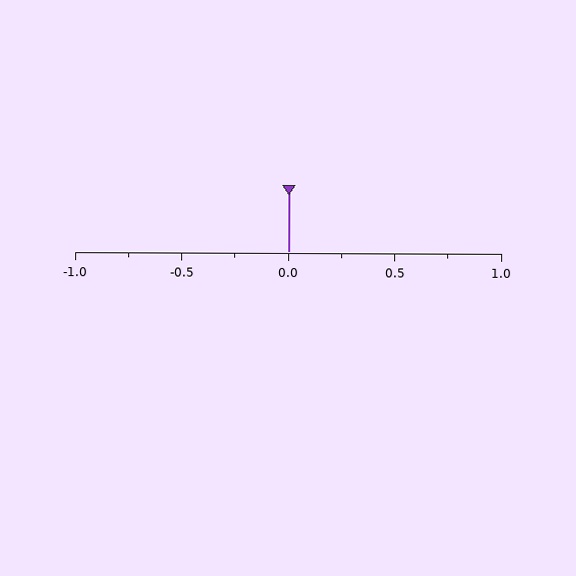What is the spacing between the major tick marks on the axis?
The major ticks are spaced 0.5 apart.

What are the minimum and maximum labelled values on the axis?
The axis runs from -1.0 to 1.0.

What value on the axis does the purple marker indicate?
The marker indicates approximately 0.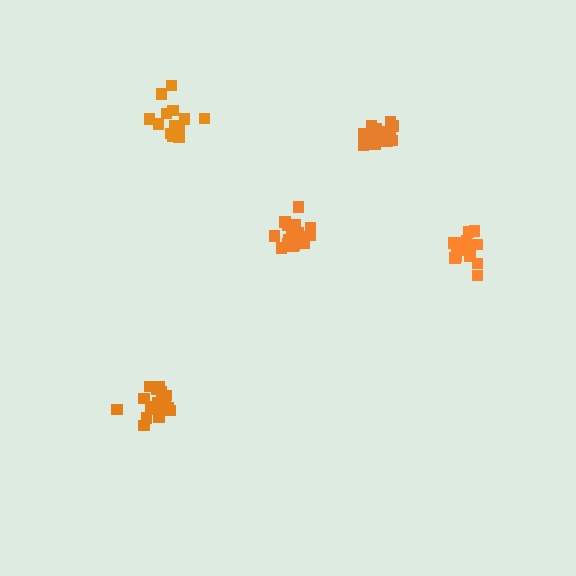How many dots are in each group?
Group 1: 18 dots, Group 2: 17 dots, Group 3: 16 dots, Group 4: 18 dots, Group 5: 14 dots (83 total).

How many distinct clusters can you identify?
There are 5 distinct clusters.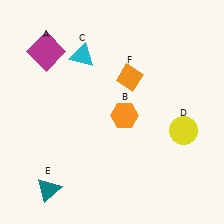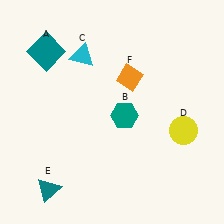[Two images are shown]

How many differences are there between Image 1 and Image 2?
There are 2 differences between the two images.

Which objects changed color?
A changed from magenta to teal. B changed from orange to teal.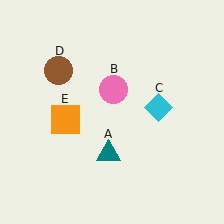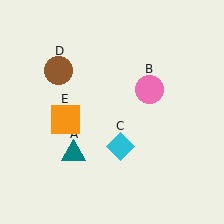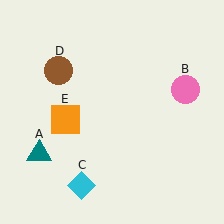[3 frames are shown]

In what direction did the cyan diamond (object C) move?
The cyan diamond (object C) moved down and to the left.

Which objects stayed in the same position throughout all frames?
Brown circle (object D) and orange square (object E) remained stationary.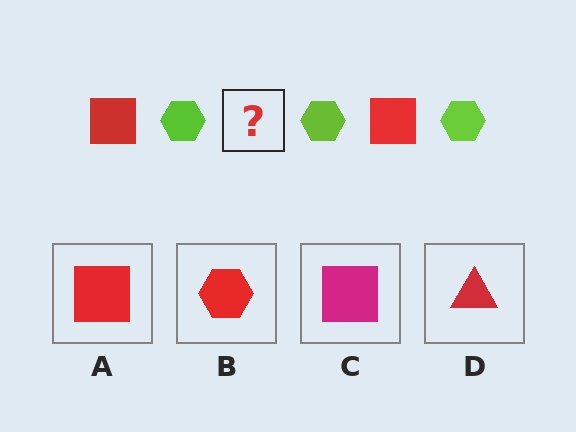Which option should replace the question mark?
Option A.